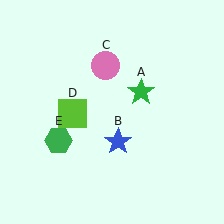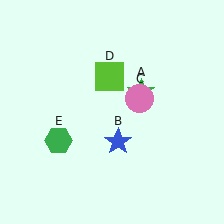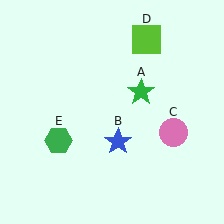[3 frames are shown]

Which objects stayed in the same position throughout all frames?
Green star (object A) and blue star (object B) and green hexagon (object E) remained stationary.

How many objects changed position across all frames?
2 objects changed position: pink circle (object C), lime square (object D).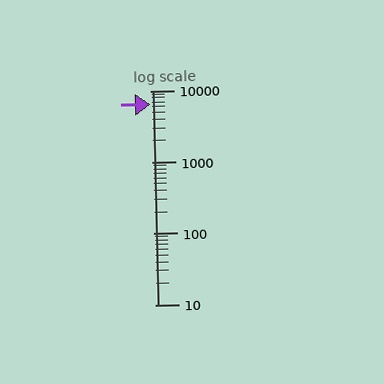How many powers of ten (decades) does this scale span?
The scale spans 3 decades, from 10 to 10000.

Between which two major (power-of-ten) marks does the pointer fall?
The pointer is between 1000 and 10000.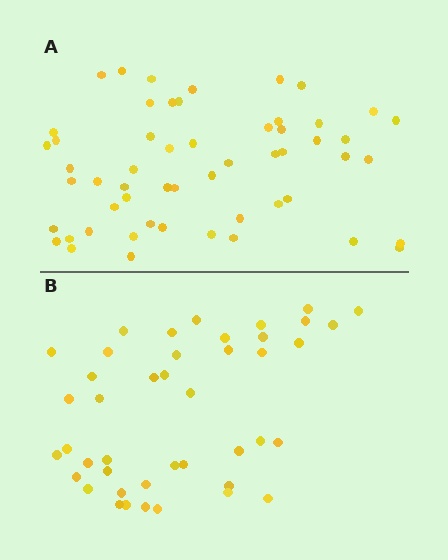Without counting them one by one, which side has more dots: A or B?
Region A (the top region) has more dots.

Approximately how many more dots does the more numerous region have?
Region A has roughly 12 or so more dots than region B.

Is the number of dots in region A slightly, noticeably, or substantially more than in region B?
Region A has noticeably more, but not dramatically so. The ratio is roughly 1.3 to 1.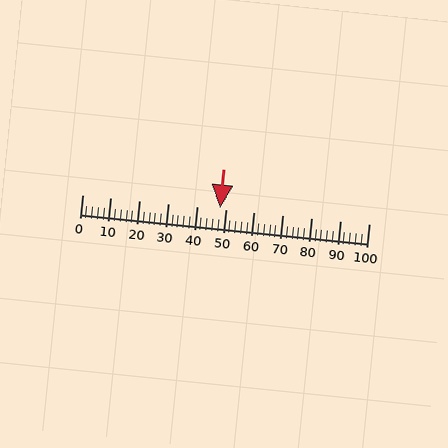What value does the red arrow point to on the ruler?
The red arrow points to approximately 48.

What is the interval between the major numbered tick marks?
The major tick marks are spaced 10 units apart.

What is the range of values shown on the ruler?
The ruler shows values from 0 to 100.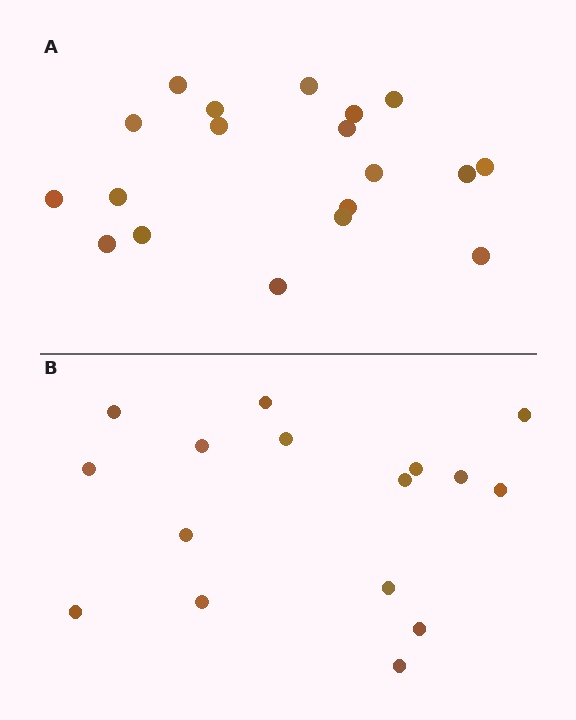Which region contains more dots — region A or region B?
Region A (the top region) has more dots.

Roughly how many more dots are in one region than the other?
Region A has just a few more — roughly 2 or 3 more dots than region B.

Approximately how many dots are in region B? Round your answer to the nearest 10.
About 20 dots. (The exact count is 16, which rounds to 20.)